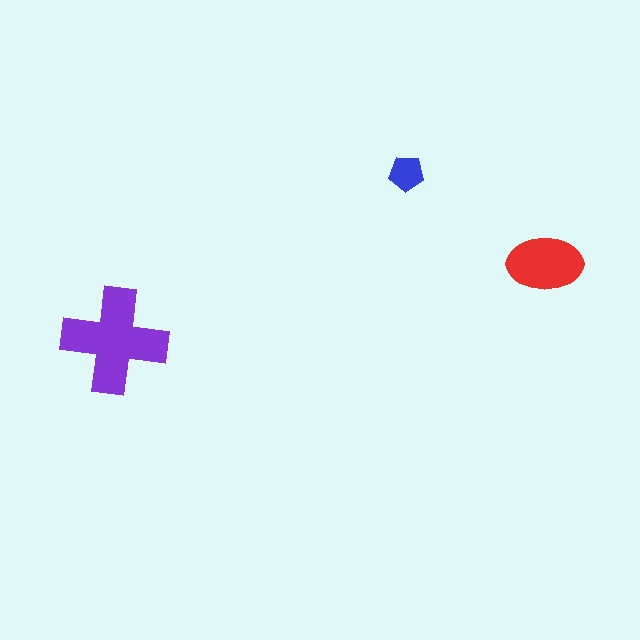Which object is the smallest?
The blue pentagon.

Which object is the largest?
The purple cross.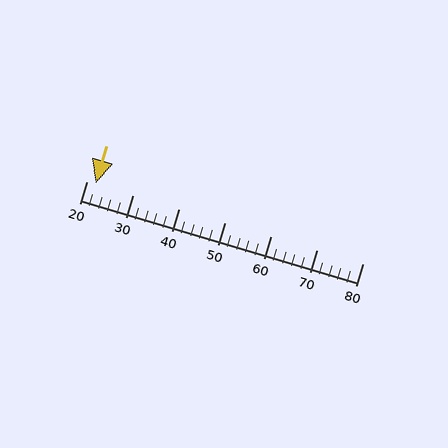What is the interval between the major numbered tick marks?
The major tick marks are spaced 10 units apart.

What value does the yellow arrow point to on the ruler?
The yellow arrow points to approximately 22.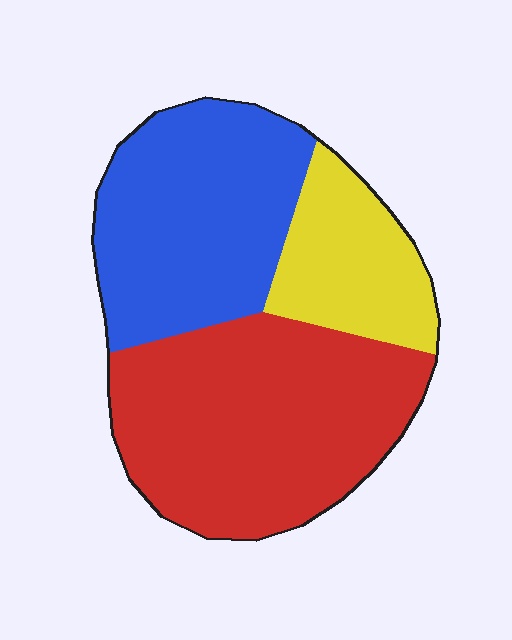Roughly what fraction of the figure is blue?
Blue covers 35% of the figure.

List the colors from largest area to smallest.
From largest to smallest: red, blue, yellow.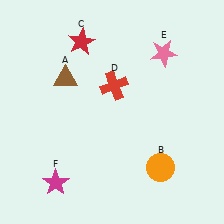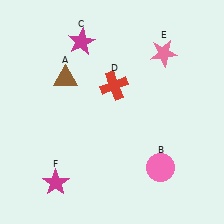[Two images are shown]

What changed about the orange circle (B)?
In Image 1, B is orange. In Image 2, it changed to pink.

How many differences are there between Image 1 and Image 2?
There are 2 differences between the two images.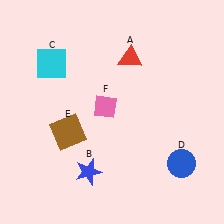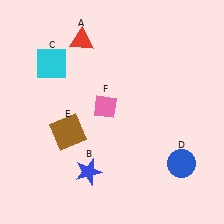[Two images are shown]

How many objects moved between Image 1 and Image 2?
1 object moved between the two images.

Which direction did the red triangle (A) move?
The red triangle (A) moved left.